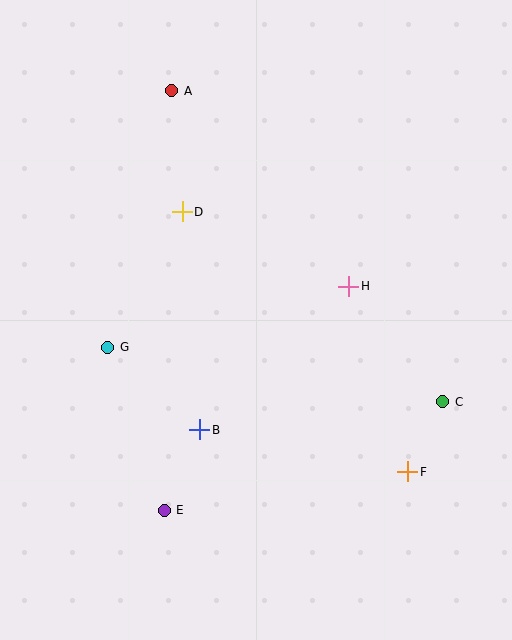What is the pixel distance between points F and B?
The distance between F and B is 212 pixels.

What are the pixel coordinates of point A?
Point A is at (172, 91).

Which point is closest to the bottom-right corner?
Point F is closest to the bottom-right corner.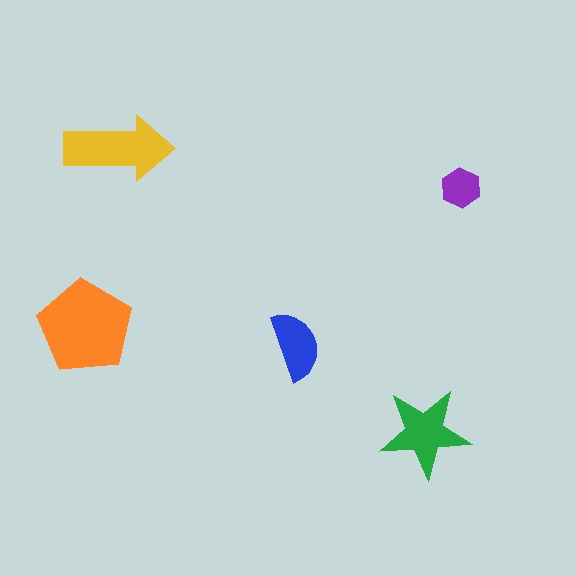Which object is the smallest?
The purple hexagon.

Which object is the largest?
The orange pentagon.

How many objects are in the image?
There are 5 objects in the image.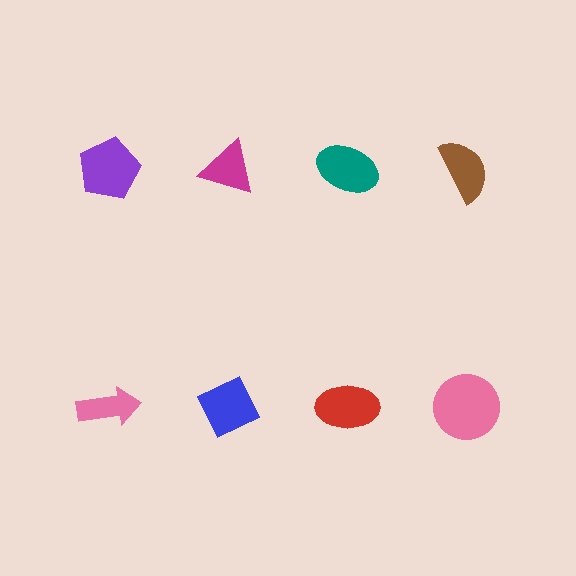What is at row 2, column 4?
A pink circle.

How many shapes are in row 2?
4 shapes.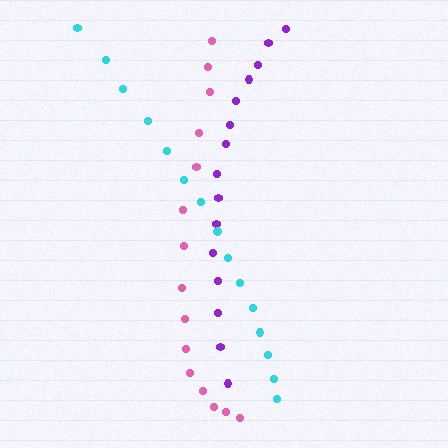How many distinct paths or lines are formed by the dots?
There are 3 distinct paths.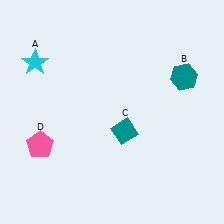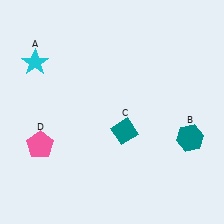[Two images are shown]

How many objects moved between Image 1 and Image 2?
1 object moved between the two images.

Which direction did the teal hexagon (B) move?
The teal hexagon (B) moved down.